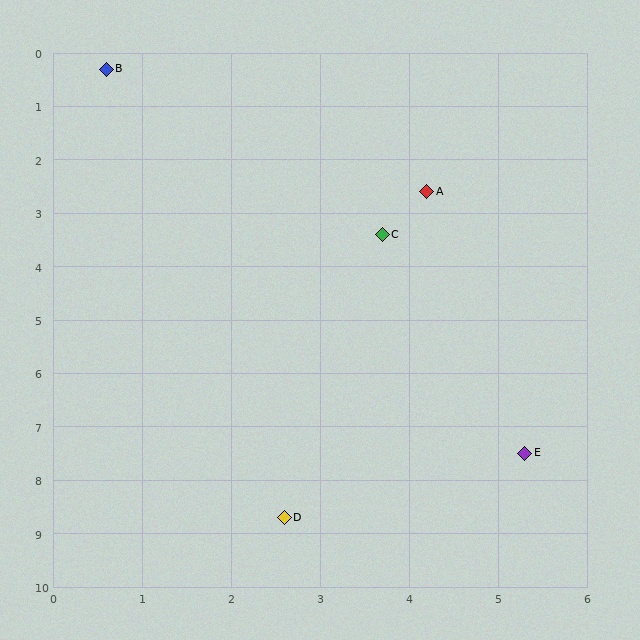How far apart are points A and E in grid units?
Points A and E are about 5.0 grid units apart.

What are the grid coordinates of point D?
Point D is at approximately (2.6, 8.7).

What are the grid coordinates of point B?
Point B is at approximately (0.6, 0.3).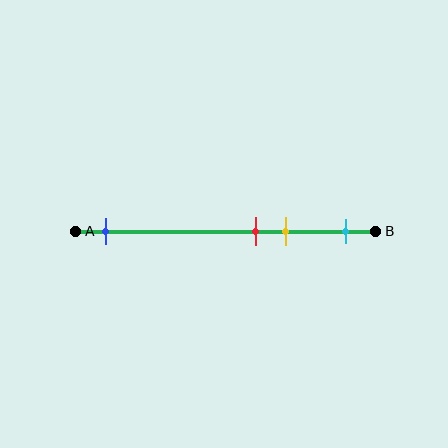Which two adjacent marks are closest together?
The red and yellow marks are the closest adjacent pair.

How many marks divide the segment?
There are 4 marks dividing the segment.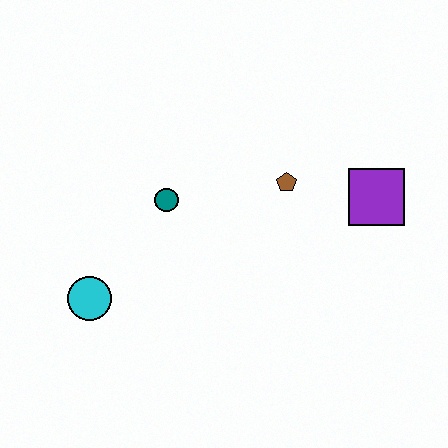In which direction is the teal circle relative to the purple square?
The teal circle is to the left of the purple square.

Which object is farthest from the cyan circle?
The purple square is farthest from the cyan circle.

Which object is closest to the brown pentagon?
The purple square is closest to the brown pentagon.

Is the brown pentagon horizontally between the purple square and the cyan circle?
Yes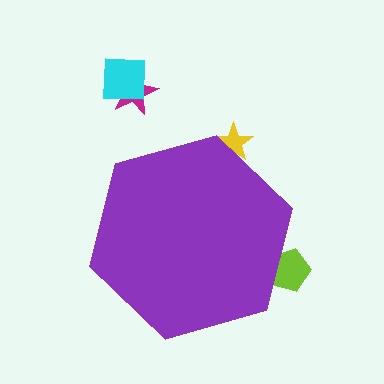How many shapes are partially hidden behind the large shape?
2 shapes are partially hidden.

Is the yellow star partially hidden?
Yes, the yellow star is partially hidden behind the purple hexagon.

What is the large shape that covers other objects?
A purple hexagon.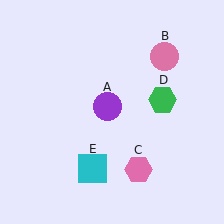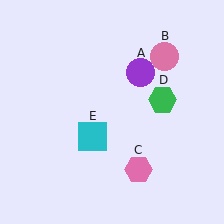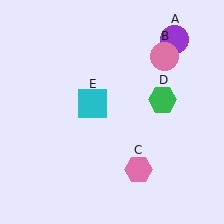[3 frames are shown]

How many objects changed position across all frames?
2 objects changed position: purple circle (object A), cyan square (object E).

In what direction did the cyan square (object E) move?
The cyan square (object E) moved up.